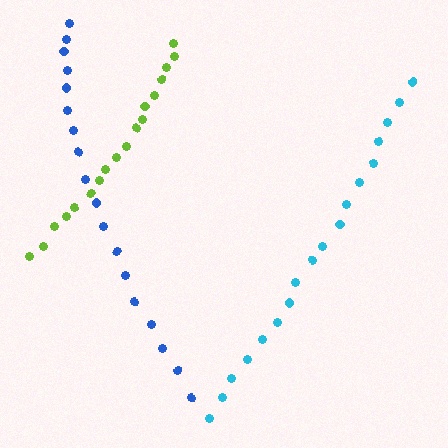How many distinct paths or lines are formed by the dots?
There are 3 distinct paths.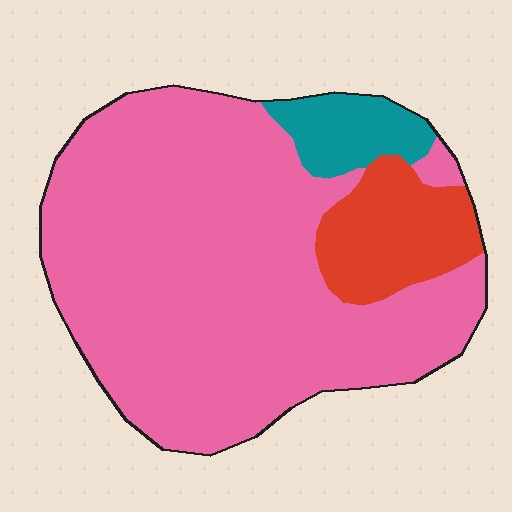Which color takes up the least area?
Teal, at roughly 10%.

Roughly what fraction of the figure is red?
Red takes up less than a quarter of the figure.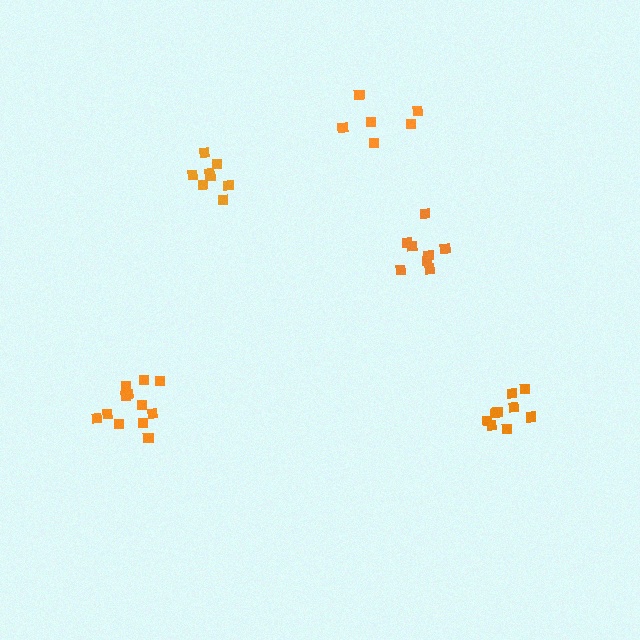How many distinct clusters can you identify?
There are 5 distinct clusters.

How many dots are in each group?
Group 1: 8 dots, Group 2: 8 dots, Group 3: 12 dots, Group 4: 6 dots, Group 5: 9 dots (43 total).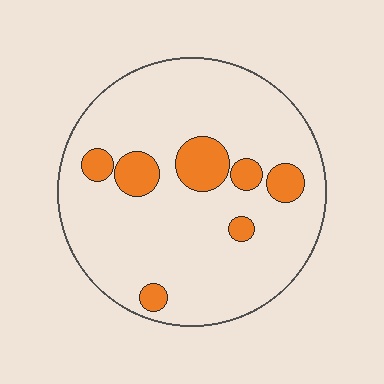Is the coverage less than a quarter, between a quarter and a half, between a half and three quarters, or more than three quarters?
Less than a quarter.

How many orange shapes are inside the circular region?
7.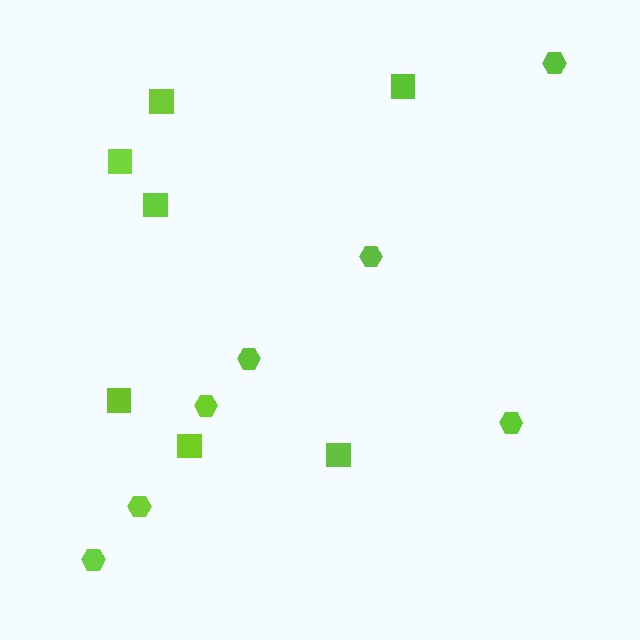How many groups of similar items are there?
There are 2 groups: one group of squares (7) and one group of hexagons (7).